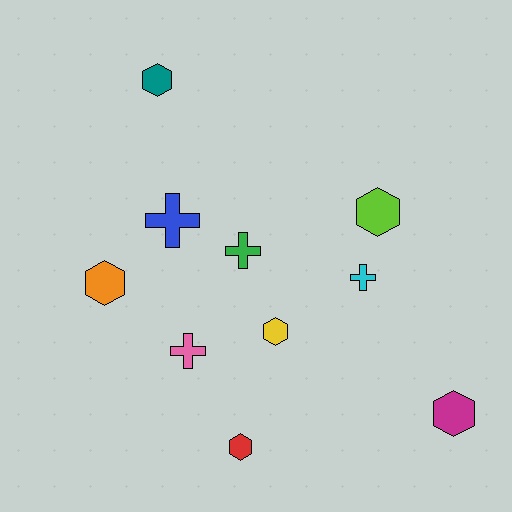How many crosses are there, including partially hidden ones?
There are 4 crosses.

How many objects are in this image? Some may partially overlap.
There are 10 objects.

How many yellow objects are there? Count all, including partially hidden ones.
There is 1 yellow object.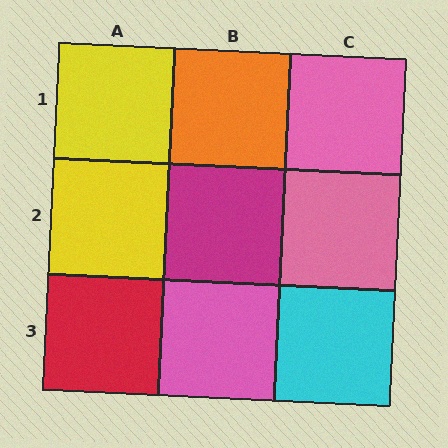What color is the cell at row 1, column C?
Pink.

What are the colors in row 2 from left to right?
Yellow, magenta, pink.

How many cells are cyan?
1 cell is cyan.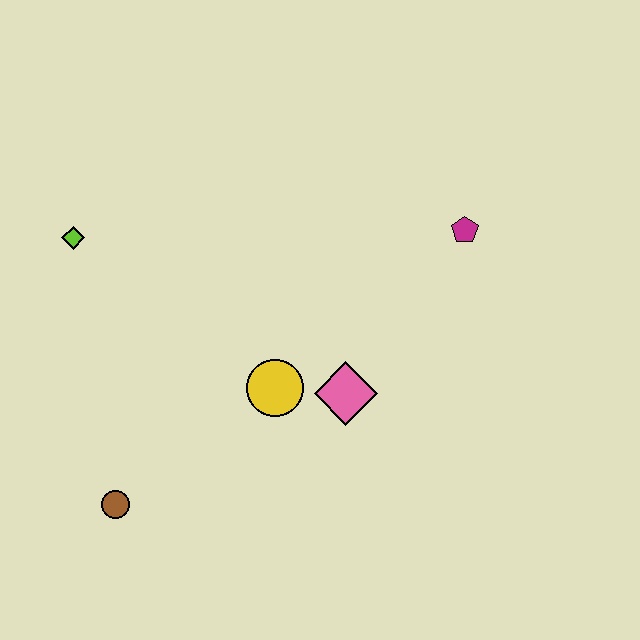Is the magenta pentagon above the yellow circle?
Yes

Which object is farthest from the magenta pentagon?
The brown circle is farthest from the magenta pentagon.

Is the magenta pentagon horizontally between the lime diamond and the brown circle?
No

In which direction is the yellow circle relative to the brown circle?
The yellow circle is to the right of the brown circle.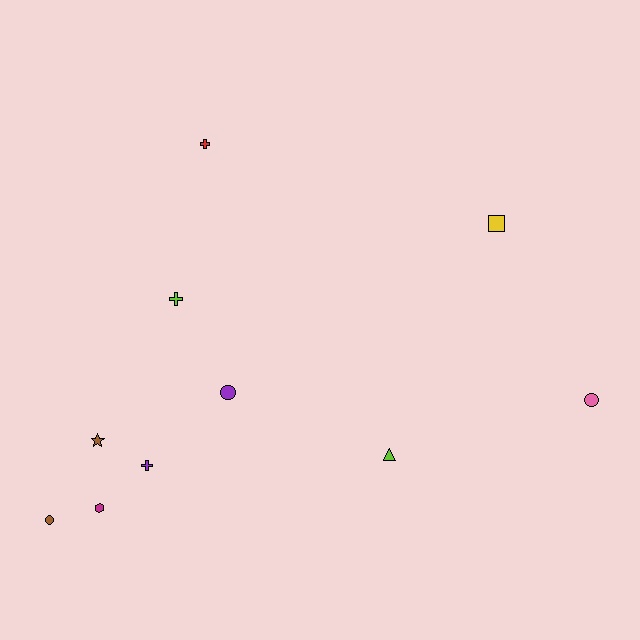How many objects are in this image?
There are 10 objects.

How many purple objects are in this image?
There are 2 purple objects.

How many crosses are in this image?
There are 3 crosses.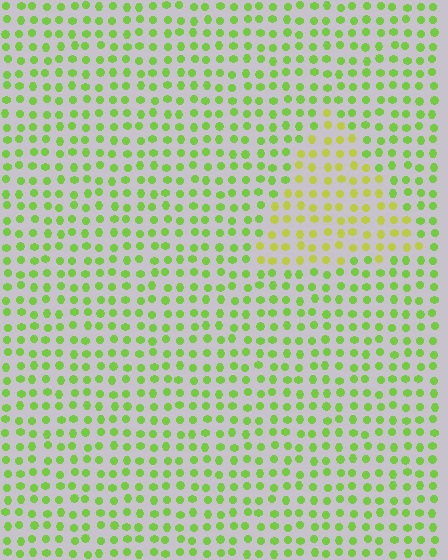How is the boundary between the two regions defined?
The boundary is defined purely by a slight shift in hue (about 31 degrees). Spacing, size, and orientation are identical on both sides.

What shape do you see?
I see a triangle.